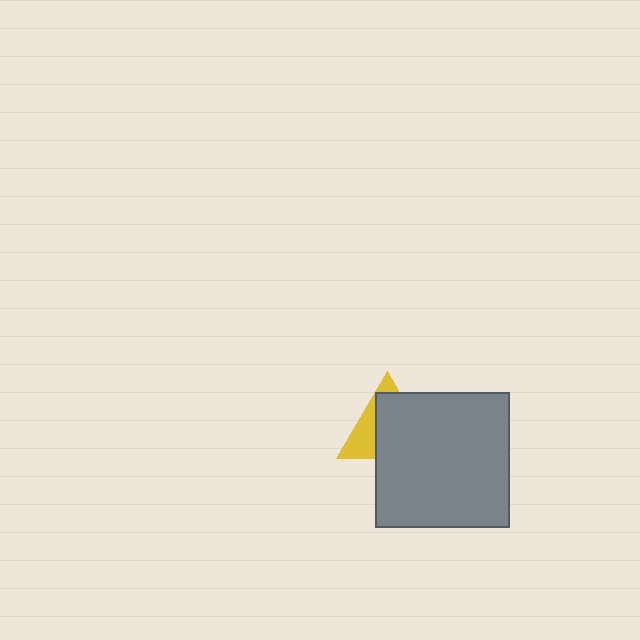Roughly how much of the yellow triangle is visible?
A small part of it is visible (roughly 35%).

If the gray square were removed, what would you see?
You would see the complete yellow triangle.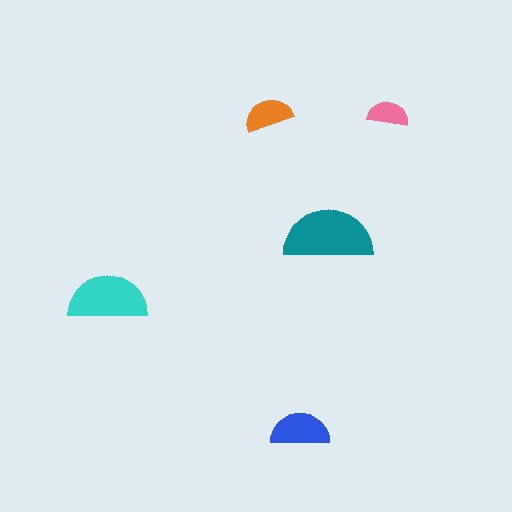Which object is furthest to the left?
The cyan semicircle is leftmost.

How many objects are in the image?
There are 5 objects in the image.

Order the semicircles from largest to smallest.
the teal one, the cyan one, the blue one, the orange one, the pink one.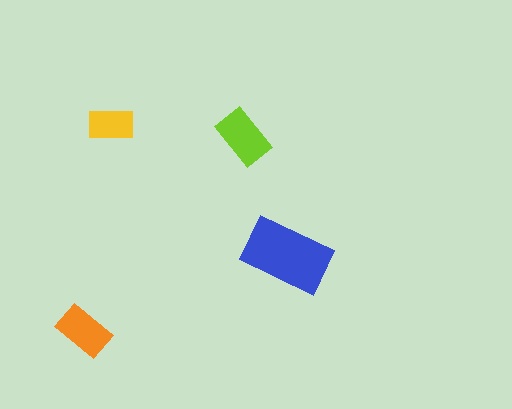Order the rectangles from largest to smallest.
the blue one, the lime one, the orange one, the yellow one.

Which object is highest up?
The yellow rectangle is topmost.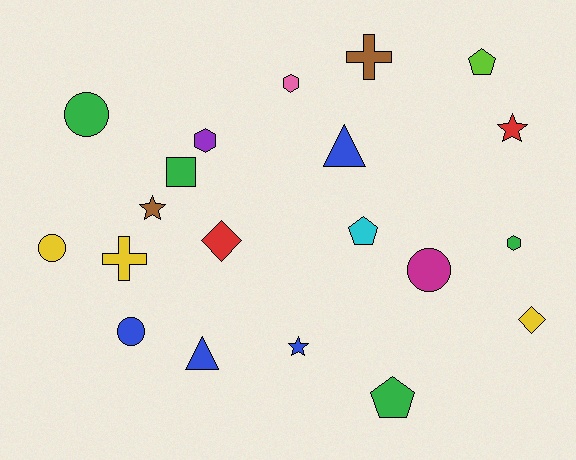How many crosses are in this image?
There are 2 crosses.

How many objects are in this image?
There are 20 objects.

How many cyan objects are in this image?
There is 1 cyan object.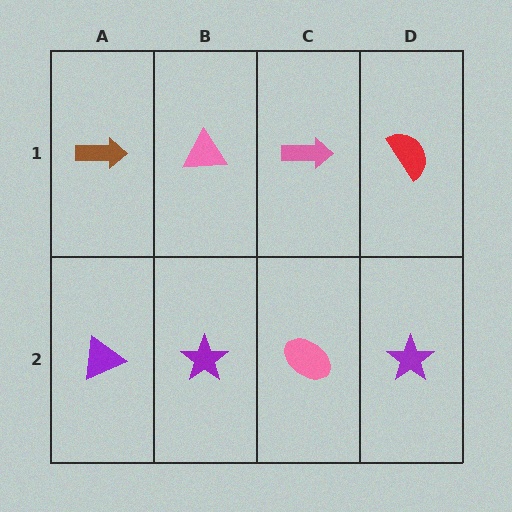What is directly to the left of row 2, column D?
A pink ellipse.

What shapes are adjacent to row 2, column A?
A brown arrow (row 1, column A), a purple star (row 2, column B).